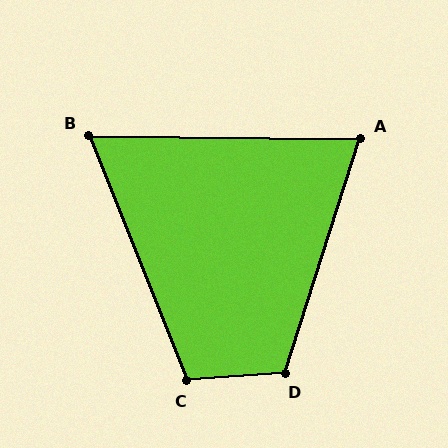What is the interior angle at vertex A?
Approximately 73 degrees (acute).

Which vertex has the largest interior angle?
D, at approximately 112 degrees.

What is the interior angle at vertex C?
Approximately 107 degrees (obtuse).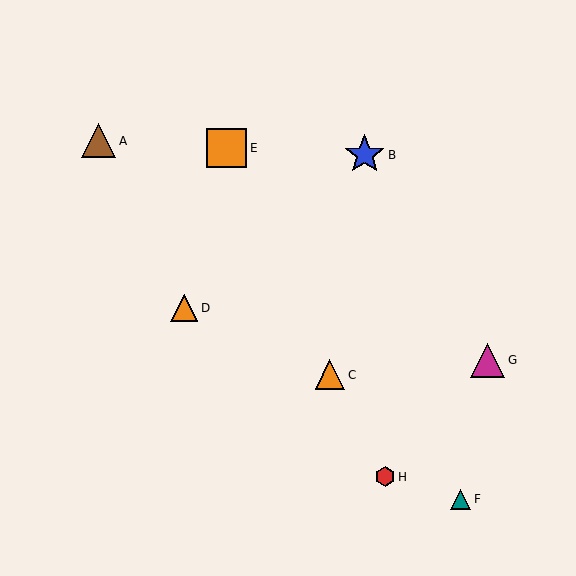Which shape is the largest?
The blue star (labeled B) is the largest.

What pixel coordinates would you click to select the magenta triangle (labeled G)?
Click at (487, 360) to select the magenta triangle G.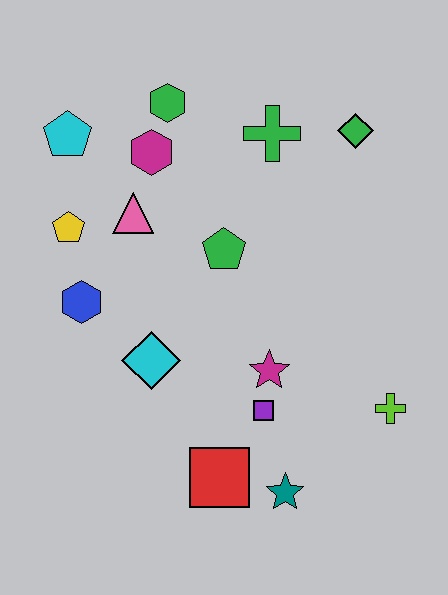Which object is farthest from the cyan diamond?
The green diamond is farthest from the cyan diamond.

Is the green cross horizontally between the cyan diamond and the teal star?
Yes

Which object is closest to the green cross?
The green diamond is closest to the green cross.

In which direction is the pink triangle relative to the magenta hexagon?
The pink triangle is below the magenta hexagon.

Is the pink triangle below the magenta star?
No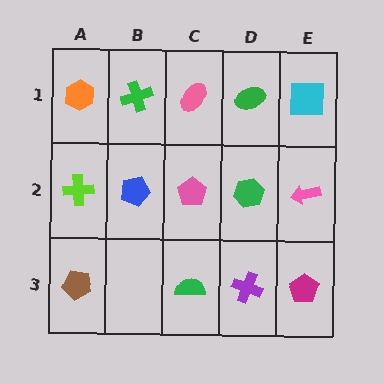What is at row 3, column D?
A purple cross.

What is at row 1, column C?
A pink ellipse.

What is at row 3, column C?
A green semicircle.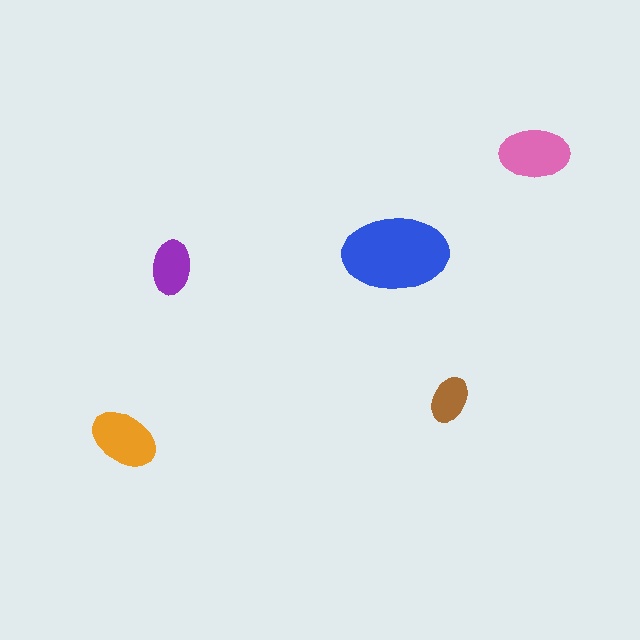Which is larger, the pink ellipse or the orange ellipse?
The pink one.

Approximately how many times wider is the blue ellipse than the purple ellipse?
About 2 times wider.